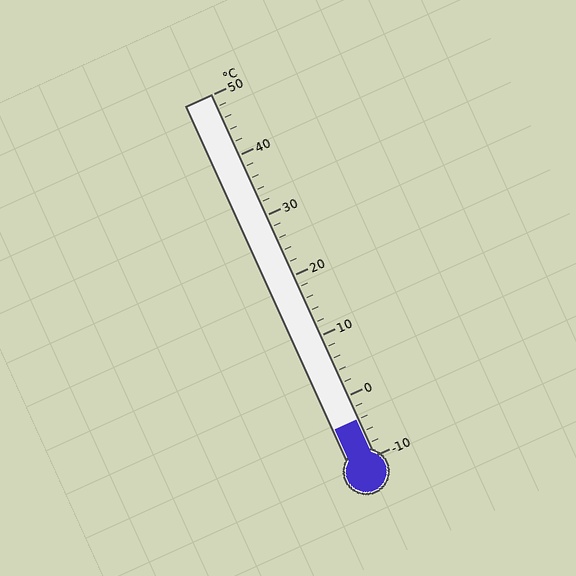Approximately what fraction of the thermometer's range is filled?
The thermometer is filled to approximately 10% of its range.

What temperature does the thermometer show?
The thermometer shows approximately -4°C.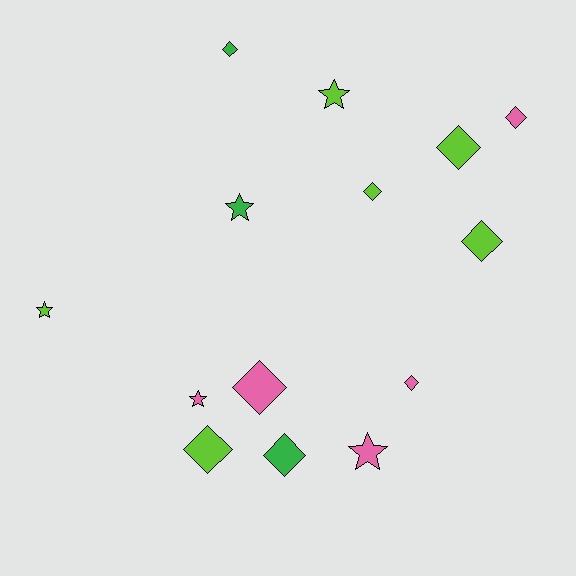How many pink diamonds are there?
There are 3 pink diamonds.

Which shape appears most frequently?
Diamond, with 9 objects.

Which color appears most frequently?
Lime, with 6 objects.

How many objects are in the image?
There are 14 objects.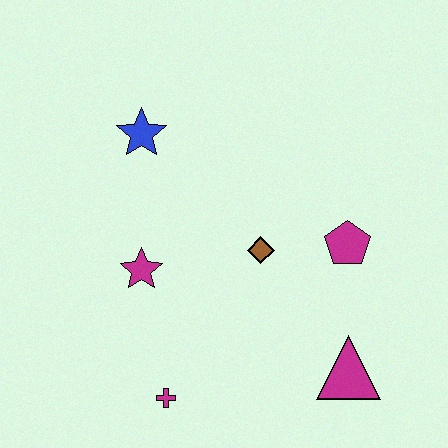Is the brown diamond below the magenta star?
No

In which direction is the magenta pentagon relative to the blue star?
The magenta pentagon is to the right of the blue star.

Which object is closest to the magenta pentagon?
The brown diamond is closest to the magenta pentagon.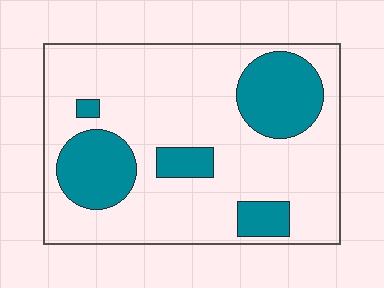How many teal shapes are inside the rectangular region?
5.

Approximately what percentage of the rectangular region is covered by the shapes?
Approximately 25%.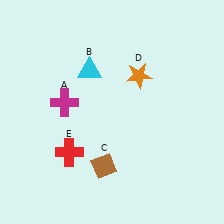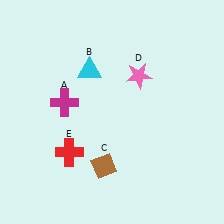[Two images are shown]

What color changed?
The star (D) changed from orange in Image 1 to pink in Image 2.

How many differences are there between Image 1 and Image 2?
There is 1 difference between the two images.